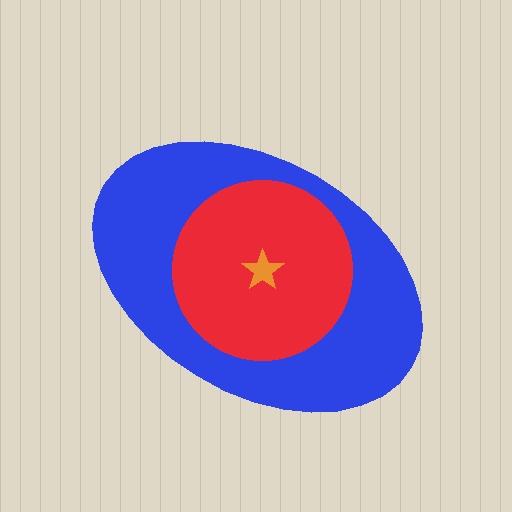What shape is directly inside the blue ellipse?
The red circle.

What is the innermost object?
The orange star.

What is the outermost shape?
The blue ellipse.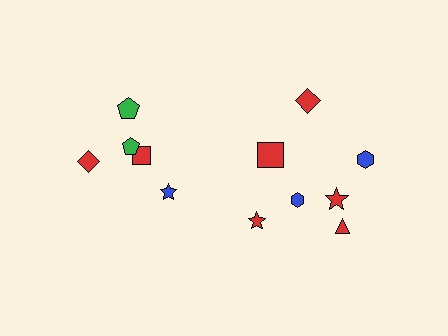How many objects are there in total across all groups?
There are 12 objects.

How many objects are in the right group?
There are 7 objects.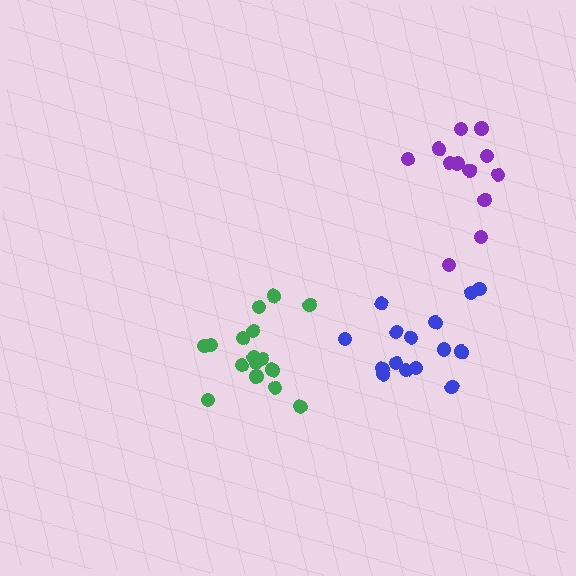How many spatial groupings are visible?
There are 3 spatial groupings.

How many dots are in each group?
Group 1: 15 dots, Group 2: 12 dots, Group 3: 16 dots (43 total).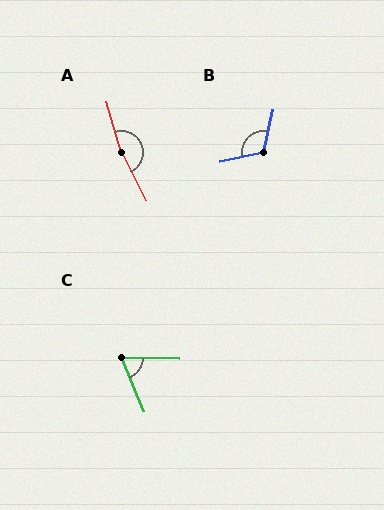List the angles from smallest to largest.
C (66°), B (115°), A (169°).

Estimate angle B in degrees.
Approximately 115 degrees.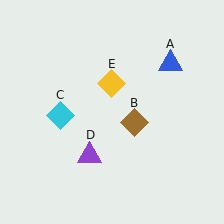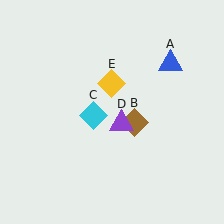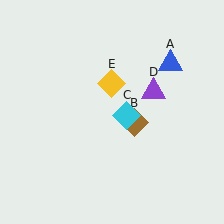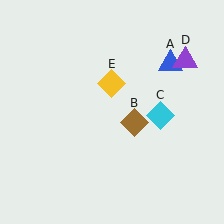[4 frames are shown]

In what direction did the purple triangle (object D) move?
The purple triangle (object D) moved up and to the right.